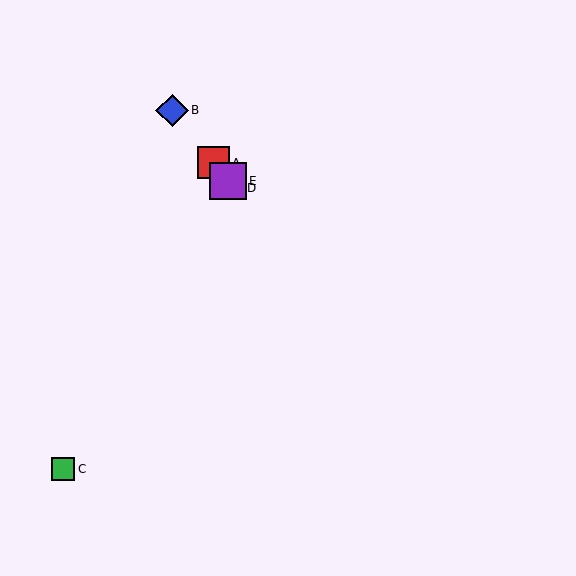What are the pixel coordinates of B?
Object B is at (172, 110).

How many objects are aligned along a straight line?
4 objects (A, B, D, E) are aligned along a straight line.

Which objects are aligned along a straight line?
Objects A, B, D, E are aligned along a straight line.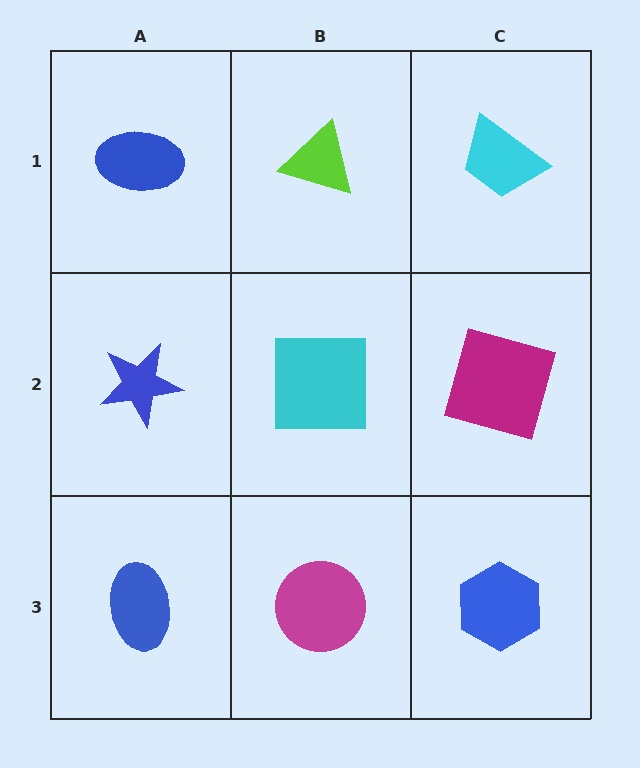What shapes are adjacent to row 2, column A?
A blue ellipse (row 1, column A), a blue ellipse (row 3, column A), a cyan square (row 2, column B).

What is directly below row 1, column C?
A magenta square.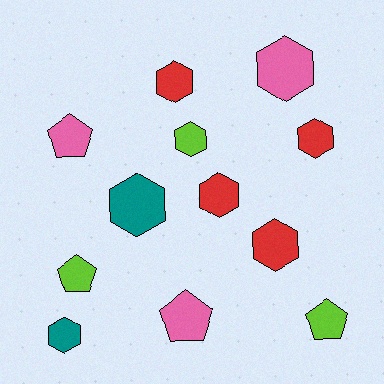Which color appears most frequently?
Red, with 4 objects.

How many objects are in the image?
There are 12 objects.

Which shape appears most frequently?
Hexagon, with 8 objects.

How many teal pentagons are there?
There are no teal pentagons.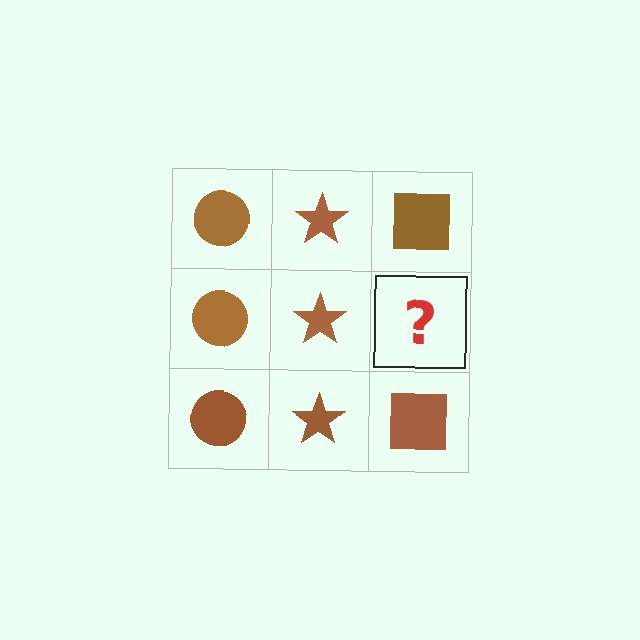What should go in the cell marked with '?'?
The missing cell should contain a brown square.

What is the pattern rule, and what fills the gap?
The rule is that each column has a consistent shape. The gap should be filled with a brown square.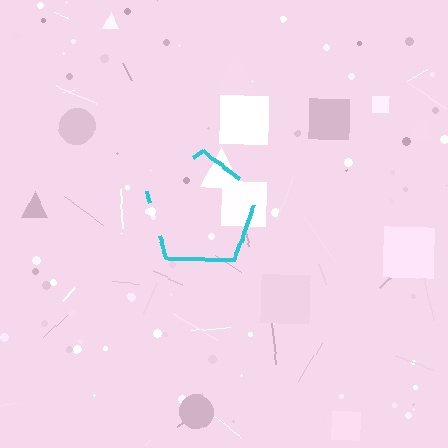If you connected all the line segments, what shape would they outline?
They would outline a pentagon.